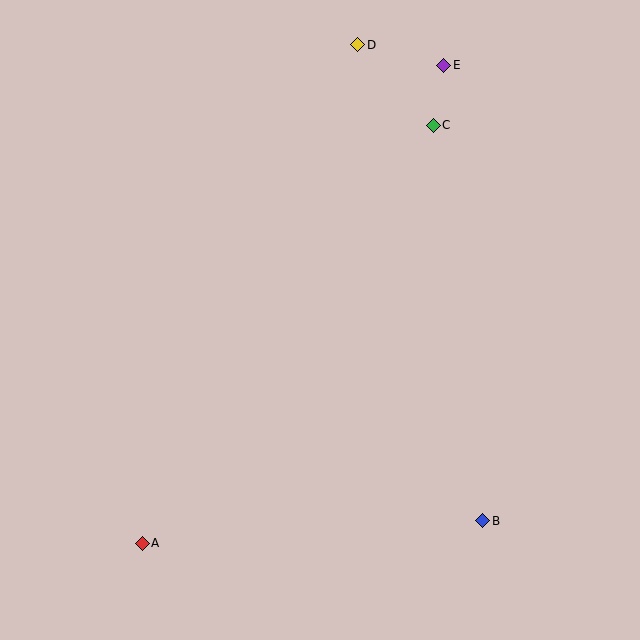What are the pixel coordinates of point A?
Point A is at (142, 543).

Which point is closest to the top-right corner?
Point E is closest to the top-right corner.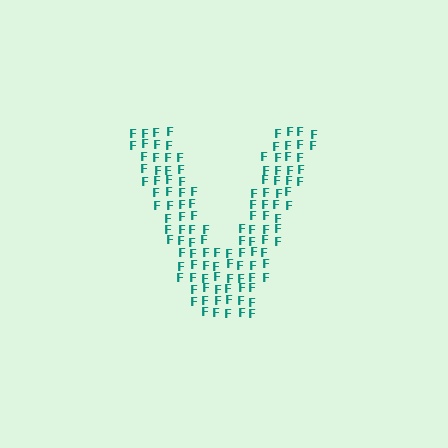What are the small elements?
The small elements are letter F's.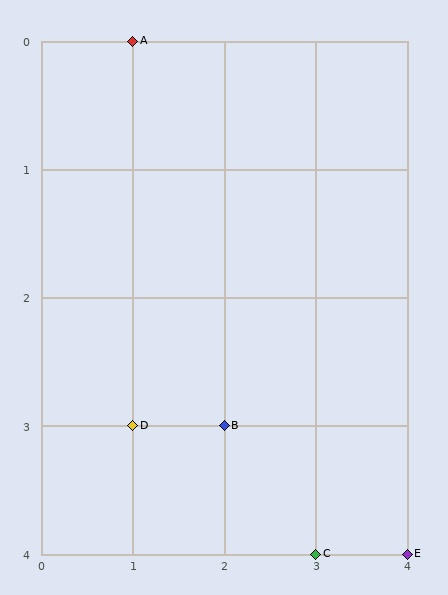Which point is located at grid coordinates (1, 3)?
Point D is at (1, 3).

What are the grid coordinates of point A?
Point A is at grid coordinates (1, 0).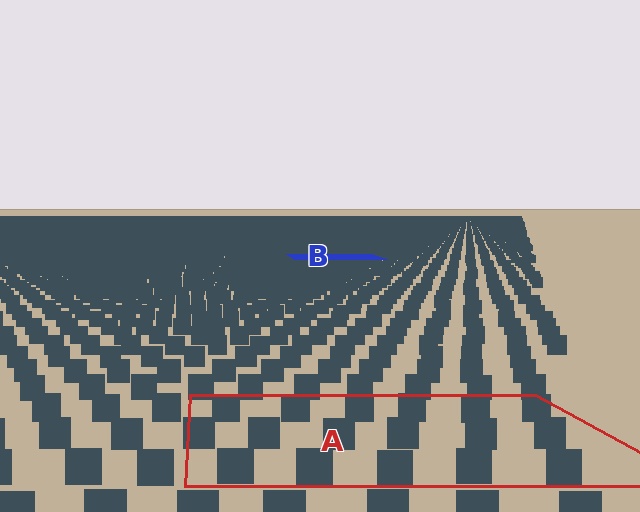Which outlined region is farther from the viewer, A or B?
Region B is farther from the viewer — the texture elements inside it appear smaller and more densely packed.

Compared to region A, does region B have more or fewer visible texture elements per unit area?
Region B has more texture elements per unit area — they are packed more densely because it is farther away.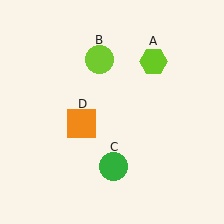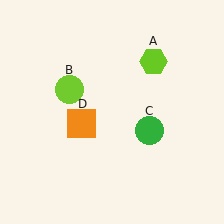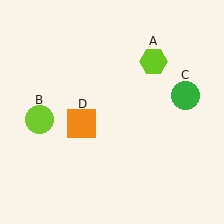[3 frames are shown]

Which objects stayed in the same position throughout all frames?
Lime hexagon (object A) and orange square (object D) remained stationary.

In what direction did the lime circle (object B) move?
The lime circle (object B) moved down and to the left.